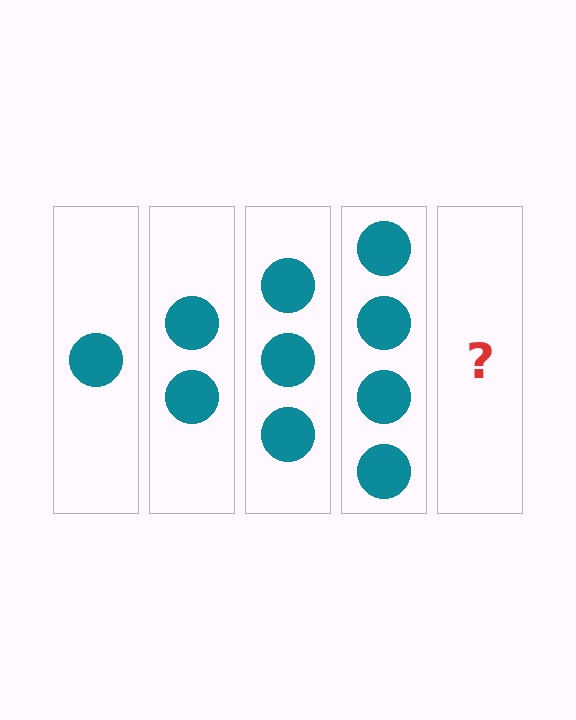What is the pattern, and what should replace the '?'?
The pattern is that each step adds one more circle. The '?' should be 5 circles.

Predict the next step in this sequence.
The next step is 5 circles.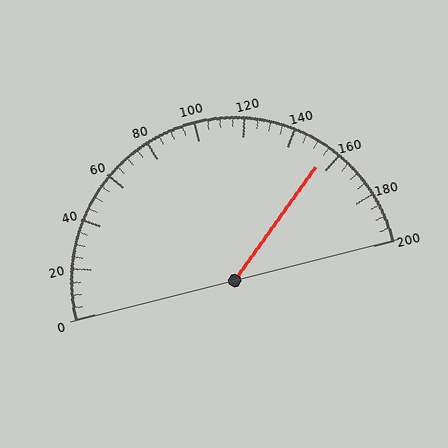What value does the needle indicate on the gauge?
The needle indicates approximately 155.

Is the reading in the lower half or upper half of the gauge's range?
The reading is in the upper half of the range (0 to 200).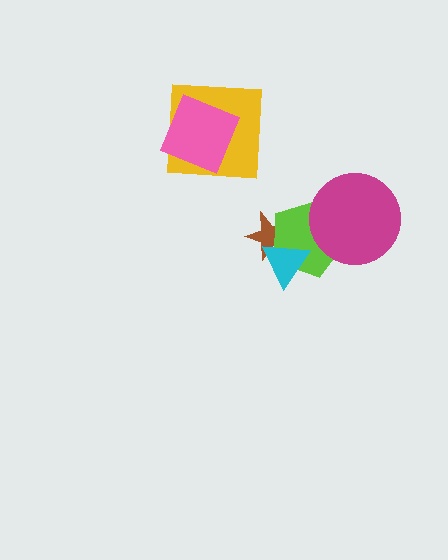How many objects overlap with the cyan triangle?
2 objects overlap with the cyan triangle.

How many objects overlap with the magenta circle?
1 object overlaps with the magenta circle.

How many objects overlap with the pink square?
1 object overlaps with the pink square.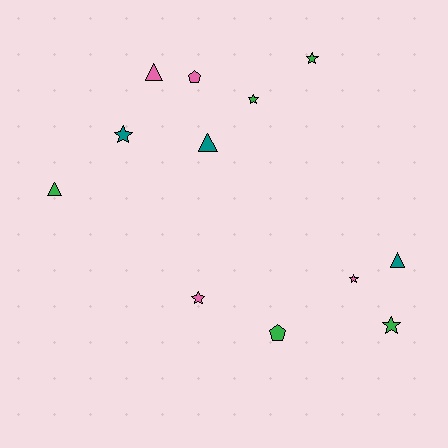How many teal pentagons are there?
There are no teal pentagons.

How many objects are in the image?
There are 12 objects.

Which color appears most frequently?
Green, with 5 objects.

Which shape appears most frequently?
Star, with 6 objects.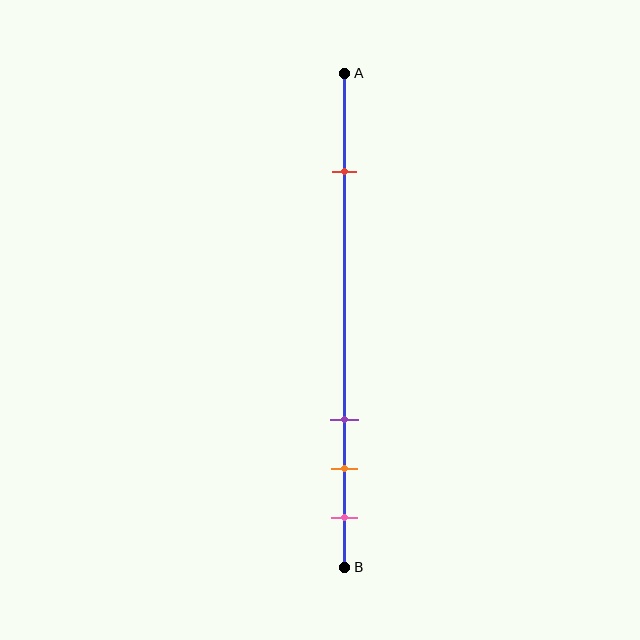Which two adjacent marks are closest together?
The orange and pink marks are the closest adjacent pair.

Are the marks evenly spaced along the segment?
No, the marks are not evenly spaced.